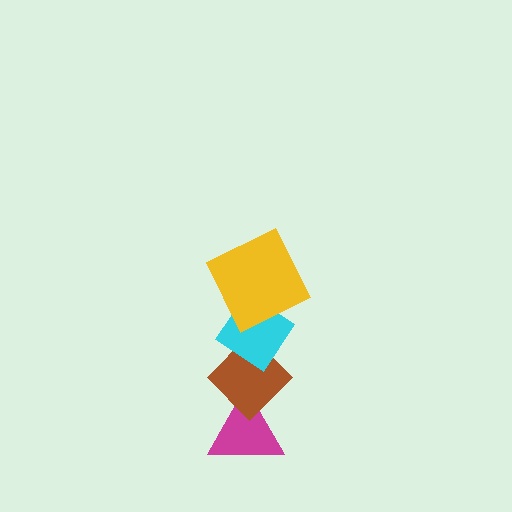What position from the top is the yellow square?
The yellow square is 1st from the top.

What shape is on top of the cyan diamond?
The yellow square is on top of the cyan diamond.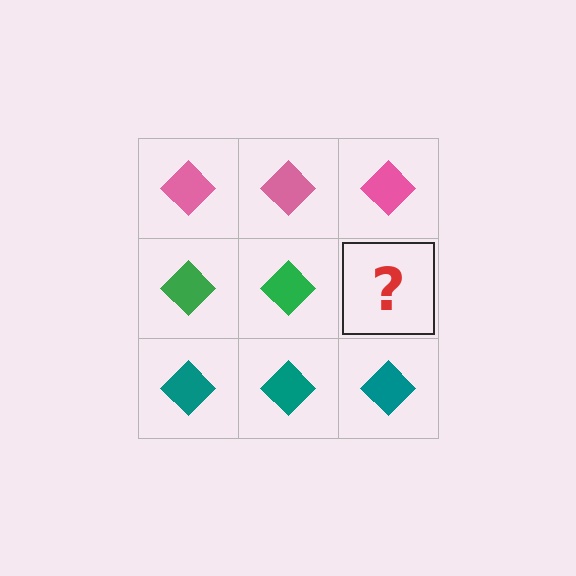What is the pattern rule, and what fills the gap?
The rule is that each row has a consistent color. The gap should be filled with a green diamond.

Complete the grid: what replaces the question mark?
The question mark should be replaced with a green diamond.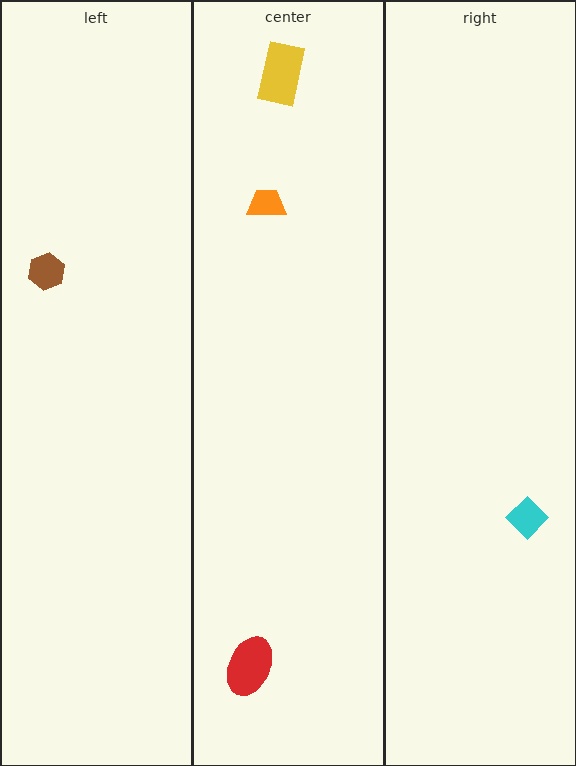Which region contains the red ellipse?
The center region.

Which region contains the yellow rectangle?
The center region.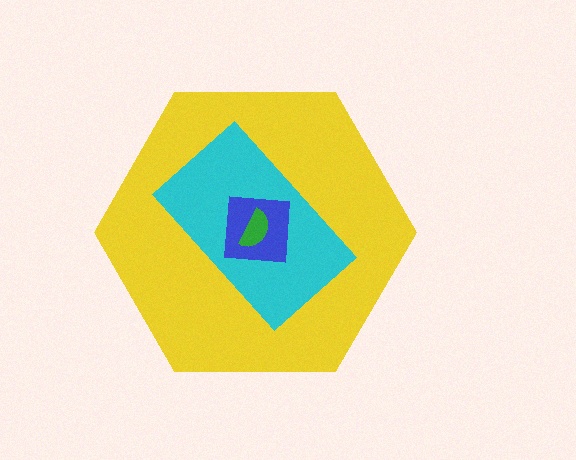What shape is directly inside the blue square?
The green semicircle.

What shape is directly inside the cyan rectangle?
The blue square.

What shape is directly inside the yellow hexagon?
The cyan rectangle.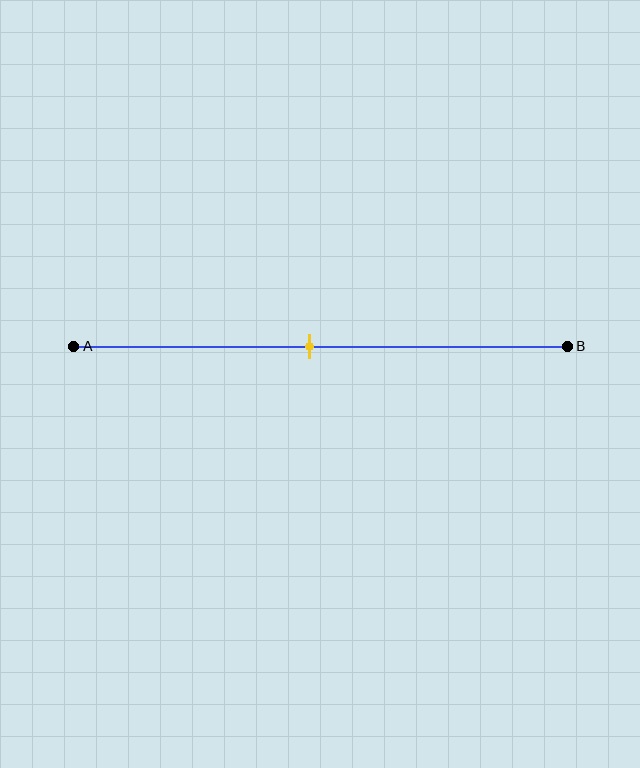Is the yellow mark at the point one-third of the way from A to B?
No, the mark is at about 50% from A, not at the 33% one-third point.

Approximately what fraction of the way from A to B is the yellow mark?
The yellow mark is approximately 50% of the way from A to B.